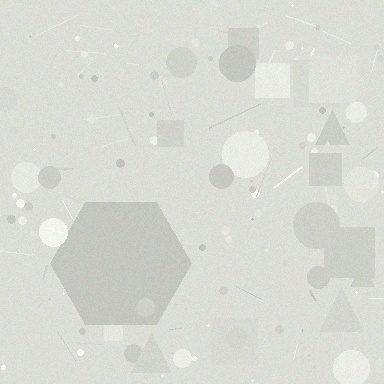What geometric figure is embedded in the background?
A hexagon is embedded in the background.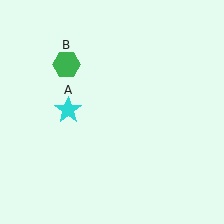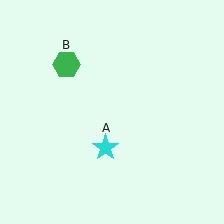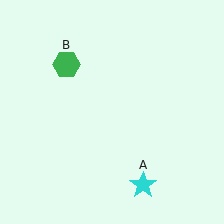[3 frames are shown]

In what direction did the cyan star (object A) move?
The cyan star (object A) moved down and to the right.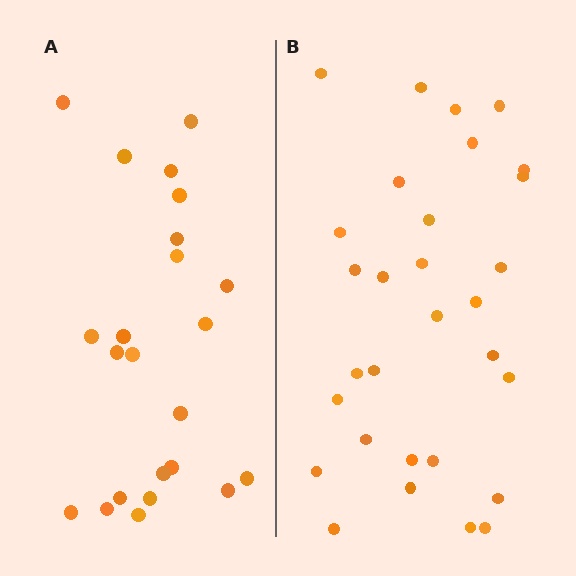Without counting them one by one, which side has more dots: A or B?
Region B (the right region) has more dots.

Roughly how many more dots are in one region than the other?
Region B has roughly 8 or so more dots than region A.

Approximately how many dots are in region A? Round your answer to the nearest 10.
About 20 dots. (The exact count is 23, which rounds to 20.)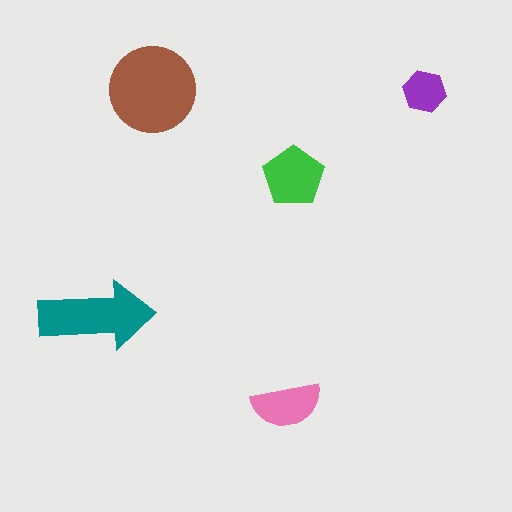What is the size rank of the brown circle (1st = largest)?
1st.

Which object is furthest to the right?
The purple hexagon is rightmost.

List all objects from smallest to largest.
The purple hexagon, the pink semicircle, the green pentagon, the teal arrow, the brown circle.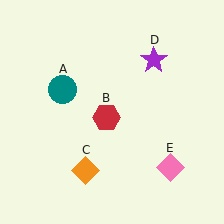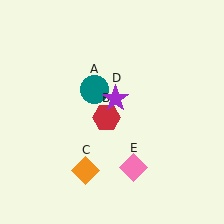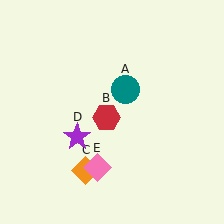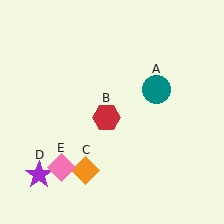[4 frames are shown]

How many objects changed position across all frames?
3 objects changed position: teal circle (object A), purple star (object D), pink diamond (object E).